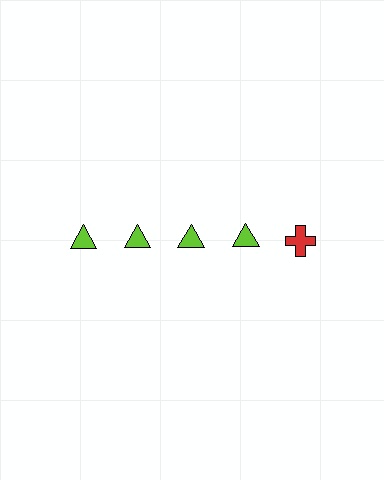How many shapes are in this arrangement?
There are 5 shapes arranged in a grid pattern.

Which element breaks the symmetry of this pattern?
The red cross in the top row, rightmost column breaks the symmetry. All other shapes are lime triangles.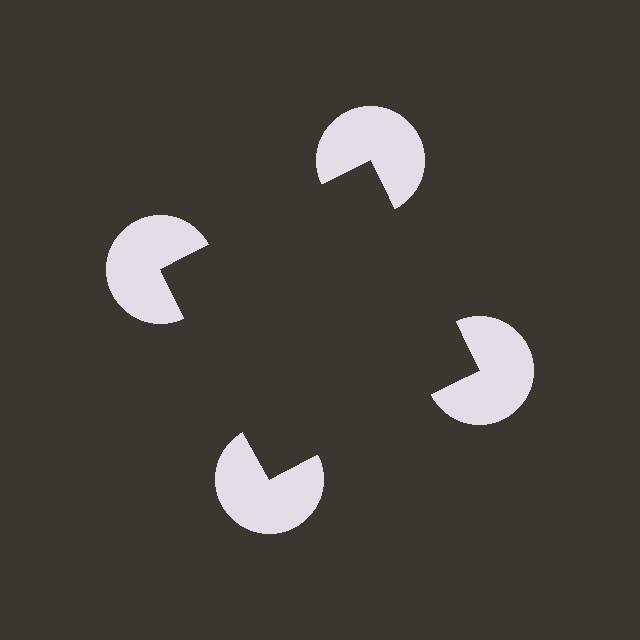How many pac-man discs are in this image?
There are 4 — one at each vertex of the illusory square.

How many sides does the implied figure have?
4 sides.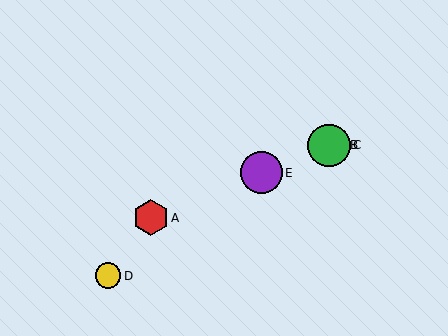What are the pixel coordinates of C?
Object C is at (329, 145).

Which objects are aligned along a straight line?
Objects A, B, C, E are aligned along a straight line.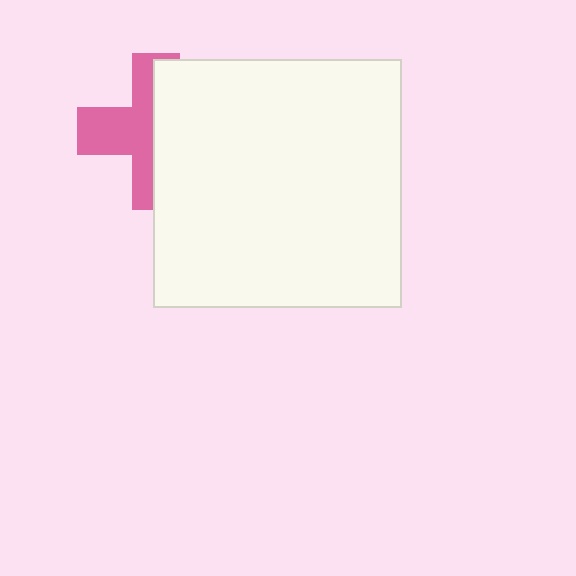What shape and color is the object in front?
The object in front is a white square.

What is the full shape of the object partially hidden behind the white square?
The partially hidden object is a pink cross.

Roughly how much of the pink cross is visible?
About half of it is visible (roughly 48%).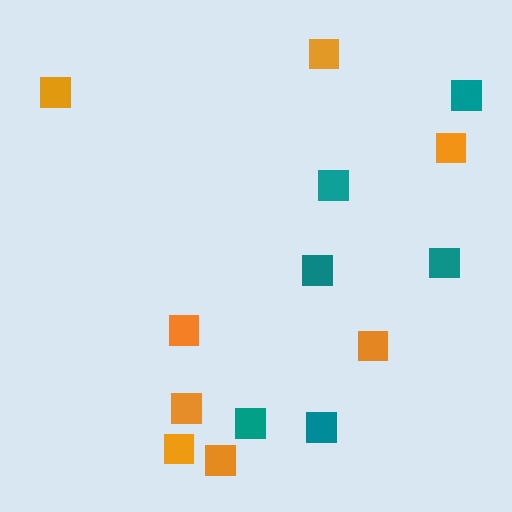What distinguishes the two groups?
There are 2 groups: one group of teal squares (6) and one group of orange squares (8).